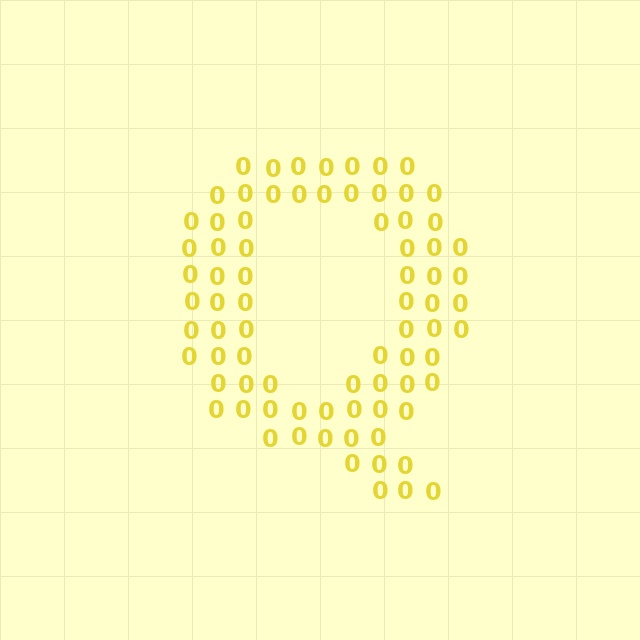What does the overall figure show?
The overall figure shows the letter Q.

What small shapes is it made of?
It is made of small digit 0's.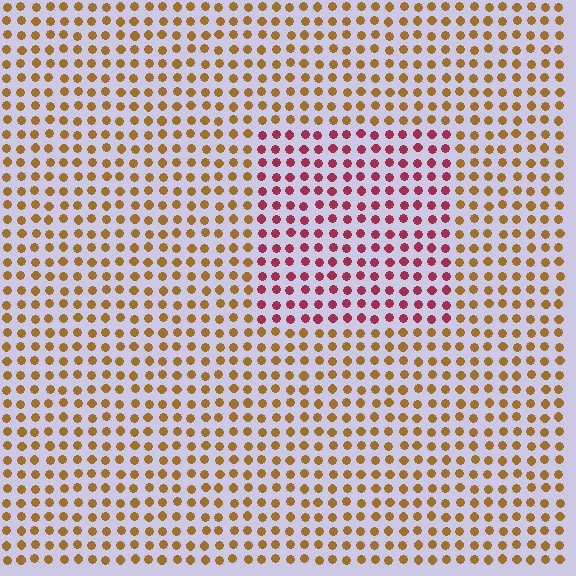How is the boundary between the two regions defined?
The boundary is defined purely by a slight shift in hue (about 54 degrees). Spacing, size, and orientation are identical on both sides.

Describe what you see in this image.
The image is filled with small brown elements in a uniform arrangement. A rectangle-shaped region is visible where the elements are tinted to a slightly different hue, forming a subtle color boundary.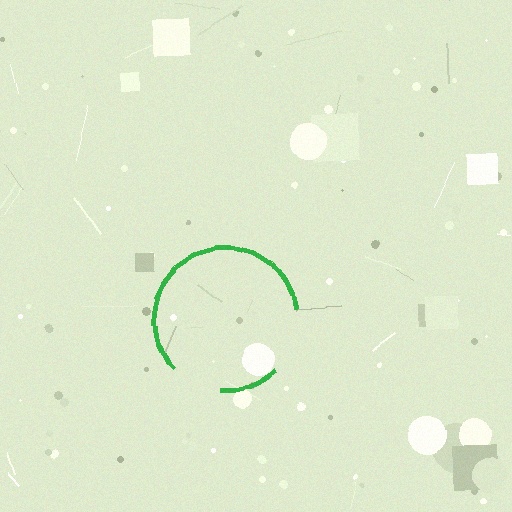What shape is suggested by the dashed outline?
The dashed outline suggests a circle.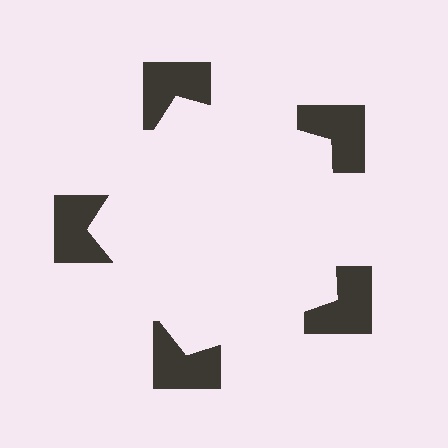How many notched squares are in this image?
There are 5 — one at each vertex of the illusory pentagon.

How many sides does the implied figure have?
5 sides.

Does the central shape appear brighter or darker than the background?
It typically appears slightly brighter than the background, even though no actual brightness change is drawn.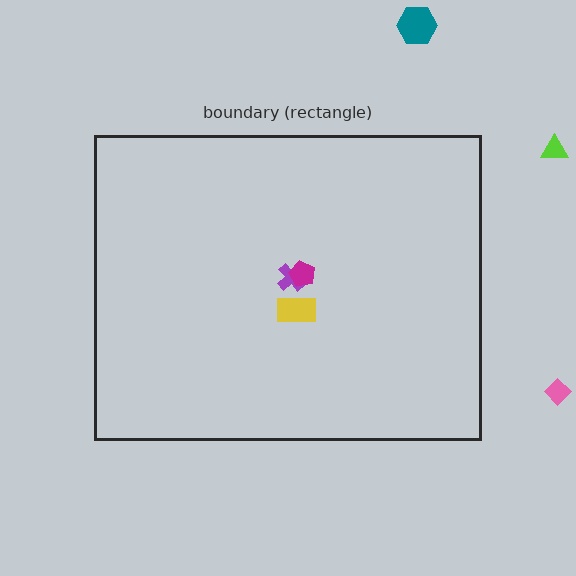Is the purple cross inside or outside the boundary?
Inside.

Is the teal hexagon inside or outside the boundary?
Outside.